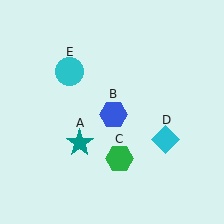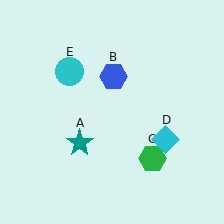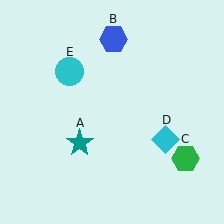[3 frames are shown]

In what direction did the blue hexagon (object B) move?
The blue hexagon (object B) moved up.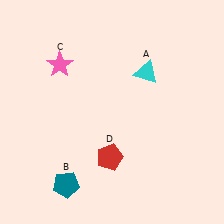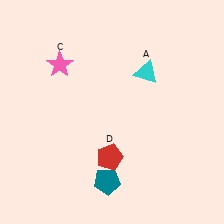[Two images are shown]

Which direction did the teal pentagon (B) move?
The teal pentagon (B) moved right.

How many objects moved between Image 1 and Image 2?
1 object moved between the two images.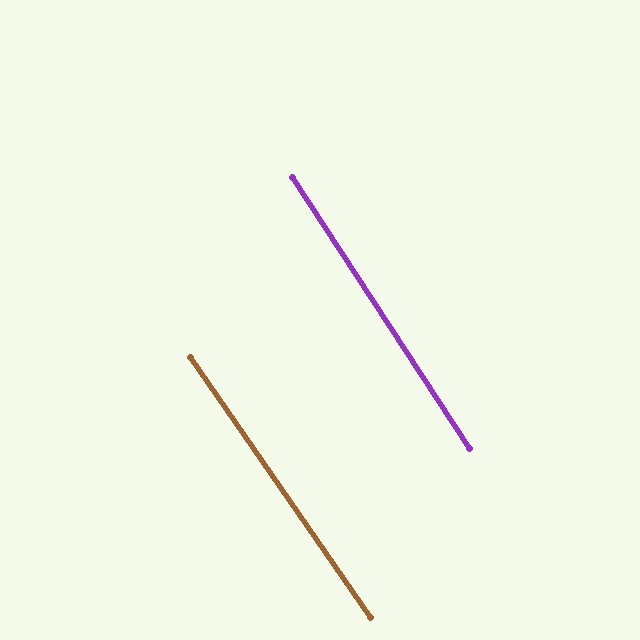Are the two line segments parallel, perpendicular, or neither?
Parallel — their directions differ by only 1.5°.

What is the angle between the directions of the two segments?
Approximately 1 degree.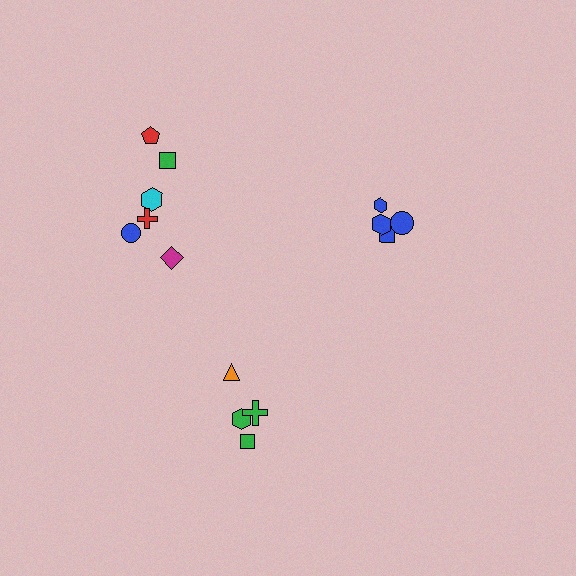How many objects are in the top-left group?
There are 6 objects.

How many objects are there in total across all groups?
There are 14 objects.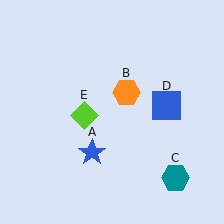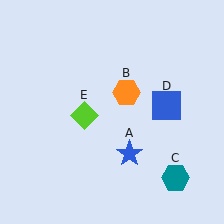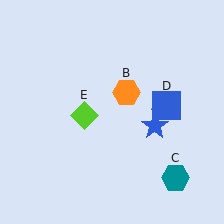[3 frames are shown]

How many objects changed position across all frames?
1 object changed position: blue star (object A).